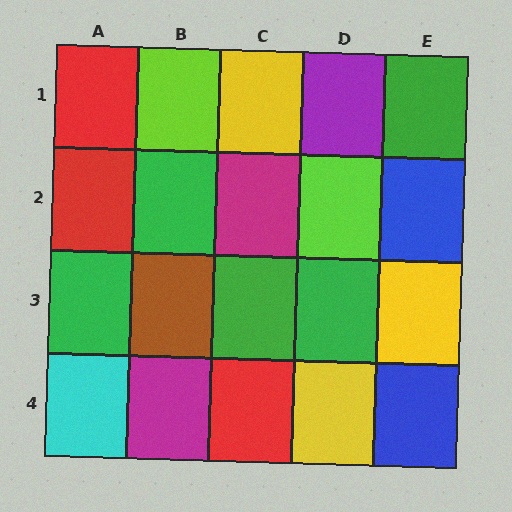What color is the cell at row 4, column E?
Blue.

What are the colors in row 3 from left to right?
Green, brown, green, green, yellow.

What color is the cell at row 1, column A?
Red.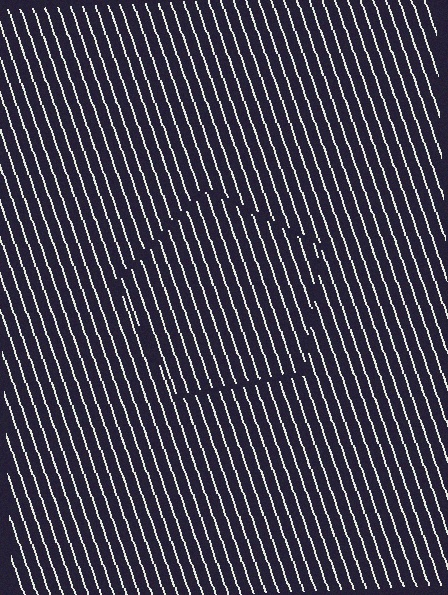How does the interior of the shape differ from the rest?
The interior of the shape contains the same grating, shifted by half a period — the contour is defined by the phase discontinuity where line-ends from the inner and outer gratings abut.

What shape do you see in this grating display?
An illusory pentagon. The interior of the shape contains the same grating, shifted by half a period — the contour is defined by the phase discontinuity where line-ends from the inner and outer gratings abut.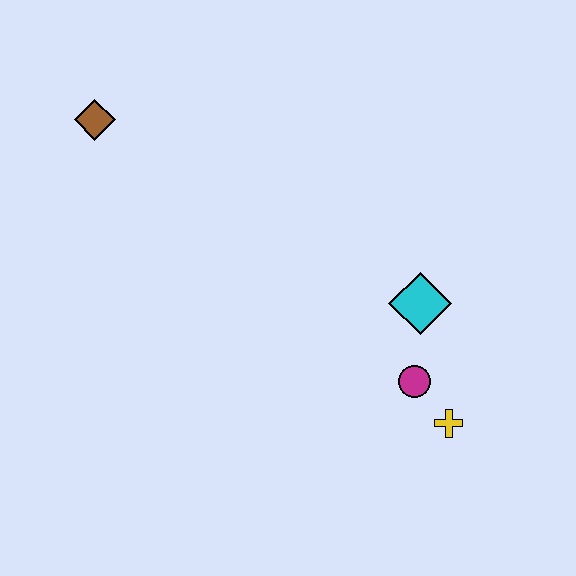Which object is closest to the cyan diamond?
The magenta circle is closest to the cyan diamond.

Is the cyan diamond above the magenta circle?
Yes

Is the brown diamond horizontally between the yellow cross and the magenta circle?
No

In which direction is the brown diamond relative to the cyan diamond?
The brown diamond is to the left of the cyan diamond.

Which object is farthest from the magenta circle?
The brown diamond is farthest from the magenta circle.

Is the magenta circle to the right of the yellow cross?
No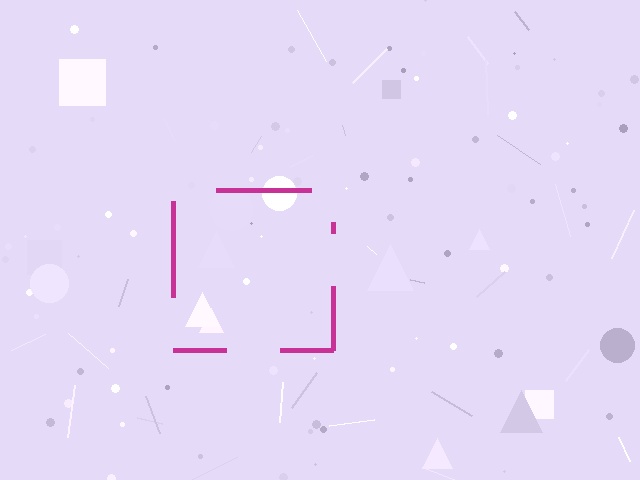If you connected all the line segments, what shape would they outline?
They would outline a square.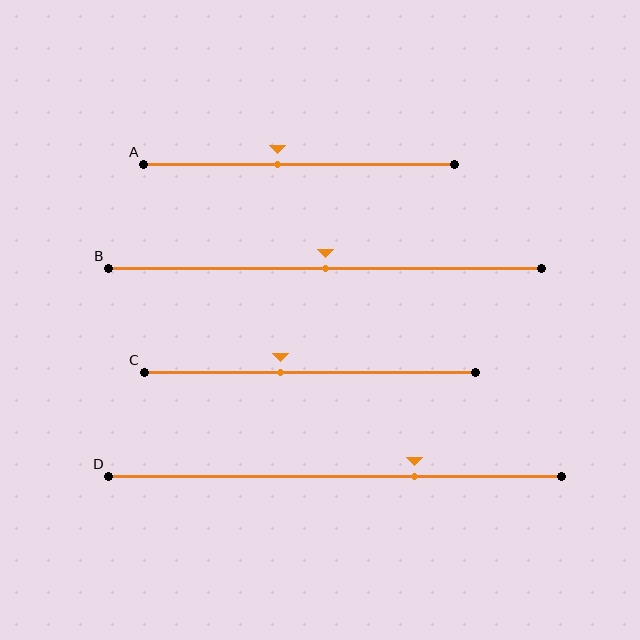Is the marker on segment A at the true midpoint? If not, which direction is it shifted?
No, the marker on segment A is shifted to the left by about 7% of the segment length.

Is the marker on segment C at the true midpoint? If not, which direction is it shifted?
No, the marker on segment C is shifted to the left by about 9% of the segment length.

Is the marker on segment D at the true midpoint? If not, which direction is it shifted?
No, the marker on segment D is shifted to the right by about 18% of the segment length.